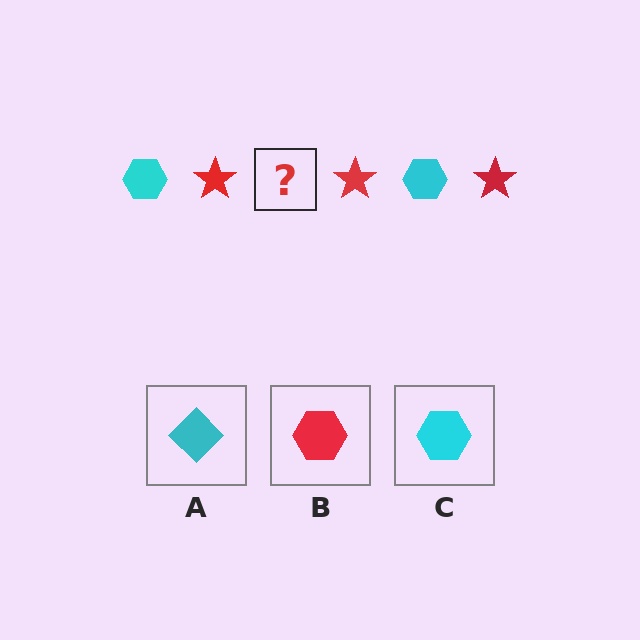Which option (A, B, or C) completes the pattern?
C.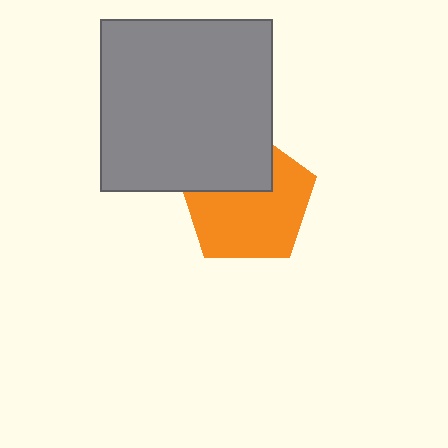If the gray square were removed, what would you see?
You would see the complete orange pentagon.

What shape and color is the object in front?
The object in front is a gray square.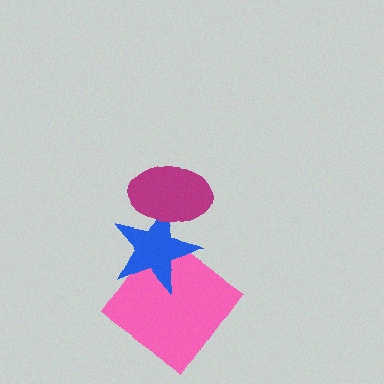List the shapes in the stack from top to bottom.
From top to bottom: the magenta ellipse, the blue star, the pink diamond.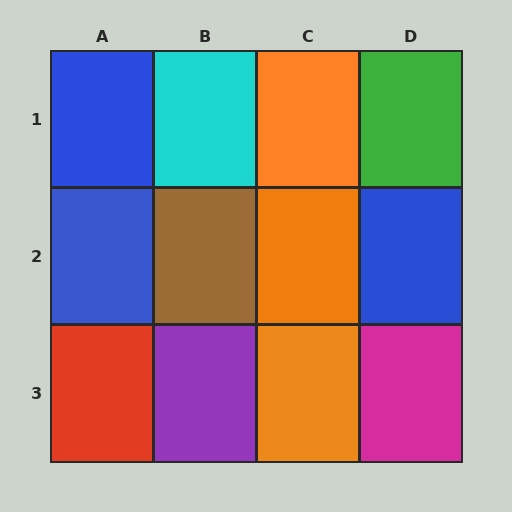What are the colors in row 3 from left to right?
Red, purple, orange, magenta.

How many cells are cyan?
1 cell is cyan.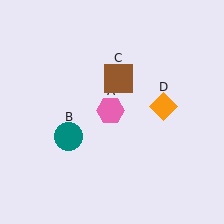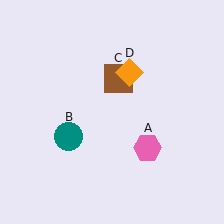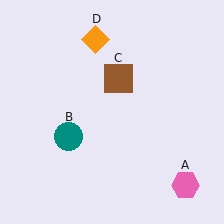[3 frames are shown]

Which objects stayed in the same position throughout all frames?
Teal circle (object B) and brown square (object C) remained stationary.